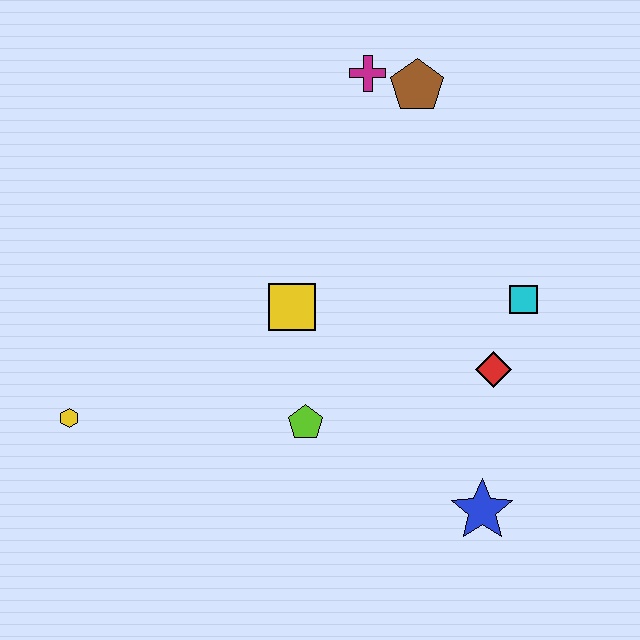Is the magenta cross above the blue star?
Yes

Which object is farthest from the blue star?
The magenta cross is farthest from the blue star.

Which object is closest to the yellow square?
The lime pentagon is closest to the yellow square.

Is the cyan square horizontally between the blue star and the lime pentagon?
No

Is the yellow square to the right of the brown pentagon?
No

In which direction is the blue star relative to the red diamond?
The blue star is below the red diamond.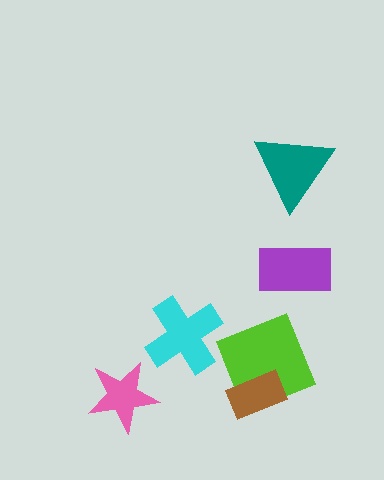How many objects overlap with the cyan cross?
0 objects overlap with the cyan cross.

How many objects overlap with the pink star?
0 objects overlap with the pink star.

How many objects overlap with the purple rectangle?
0 objects overlap with the purple rectangle.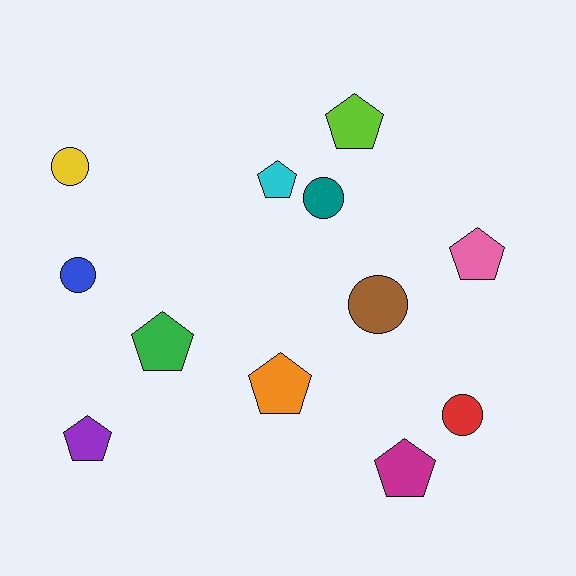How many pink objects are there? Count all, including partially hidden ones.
There is 1 pink object.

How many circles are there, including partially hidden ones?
There are 5 circles.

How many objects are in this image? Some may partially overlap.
There are 12 objects.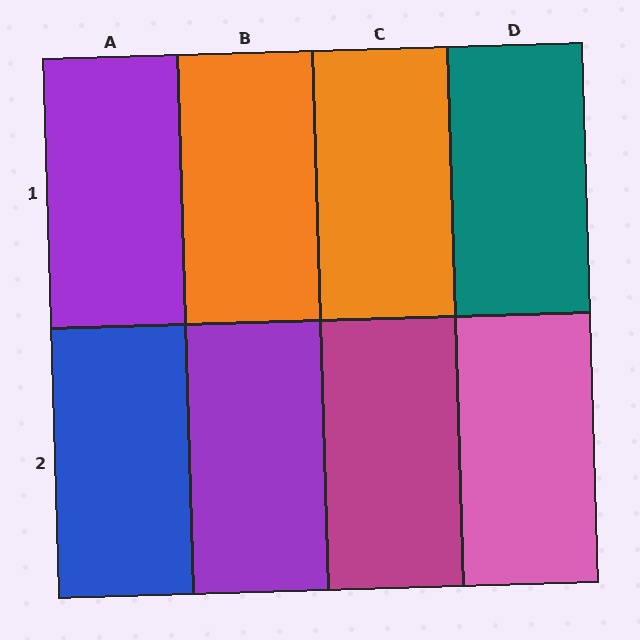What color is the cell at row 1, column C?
Orange.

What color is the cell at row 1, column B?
Orange.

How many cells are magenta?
1 cell is magenta.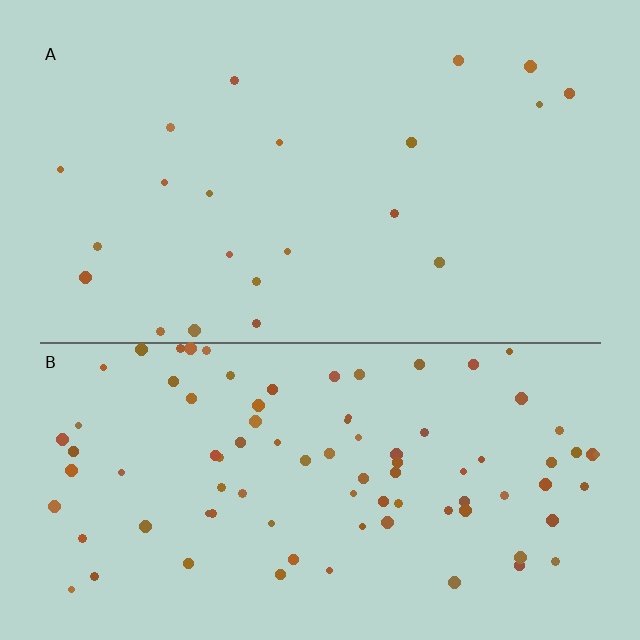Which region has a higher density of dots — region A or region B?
B (the bottom).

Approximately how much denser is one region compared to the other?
Approximately 4.1× — region B over region A.